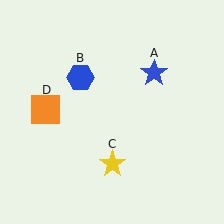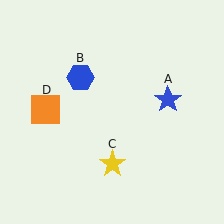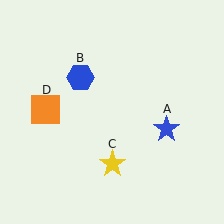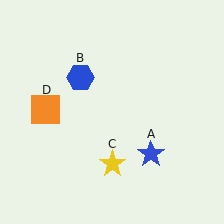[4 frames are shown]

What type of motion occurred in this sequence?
The blue star (object A) rotated clockwise around the center of the scene.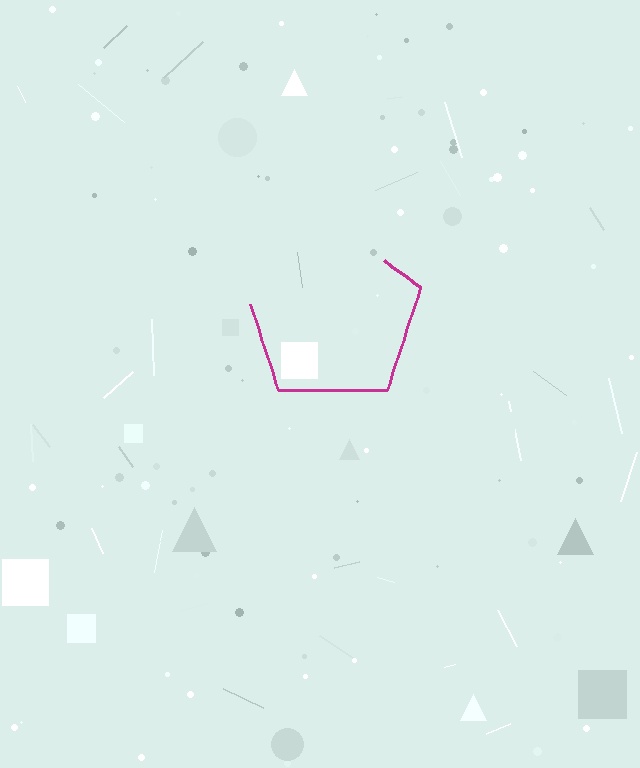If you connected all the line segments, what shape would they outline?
They would outline a pentagon.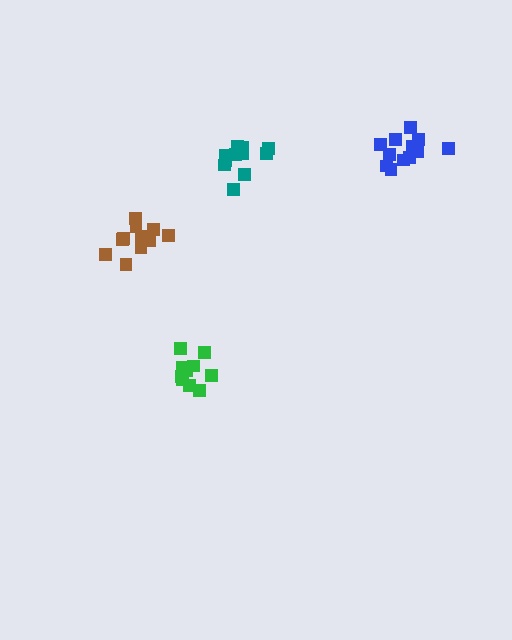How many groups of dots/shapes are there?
There are 4 groups.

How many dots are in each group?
Group 1: 10 dots, Group 2: 13 dots, Group 3: 11 dots, Group 4: 12 dots (46 total).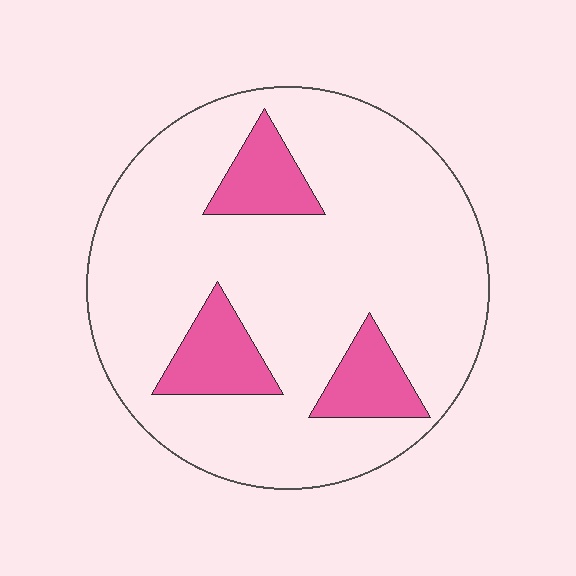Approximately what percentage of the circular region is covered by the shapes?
Approximately 15%.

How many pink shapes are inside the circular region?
3.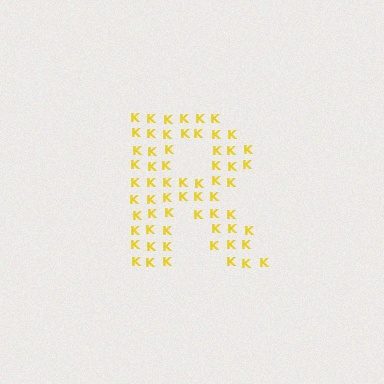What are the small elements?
The small elements are letter K's.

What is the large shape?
The large shape is the letter R.